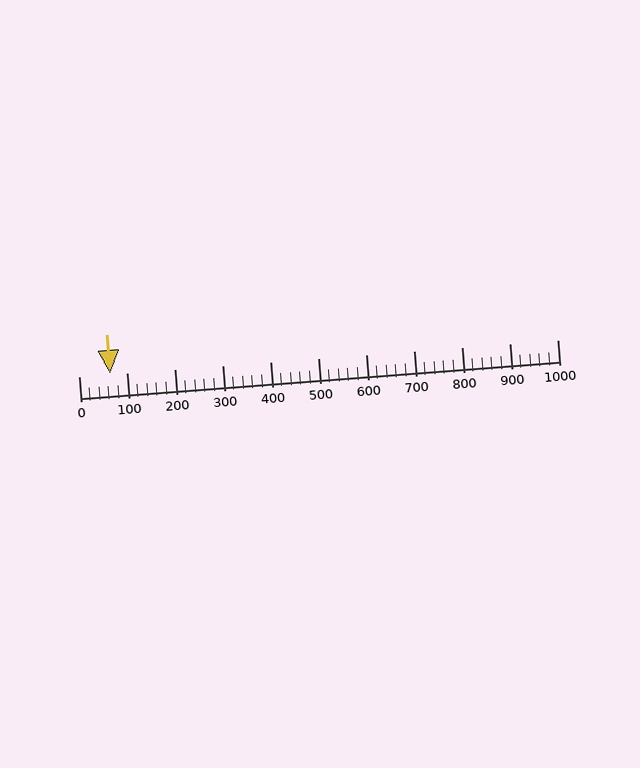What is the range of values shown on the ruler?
The ruler shows values from 0 to 1000.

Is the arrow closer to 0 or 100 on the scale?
The arrow is closer to 100.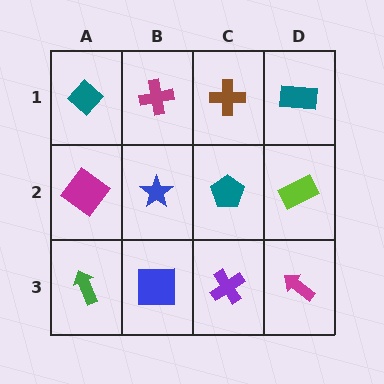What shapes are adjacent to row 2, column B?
A magenta cross (row 1, column B), a blue square (row 3, column B), a magenta diamond (row 2, column A), a teal pentagon (row 2, column C).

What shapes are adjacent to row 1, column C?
A teal pentagon (row 2, column C), a magenta cross (row 1, column B), a teal rectangle (row 1, column D).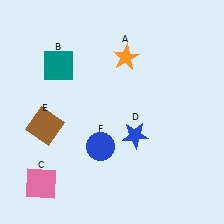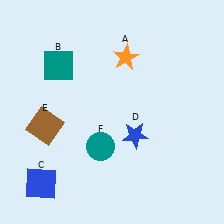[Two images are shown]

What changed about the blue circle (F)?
In Image 1, F is blue. In Image 2, it changed to teal.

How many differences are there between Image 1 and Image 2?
There are 2 differences between the two images.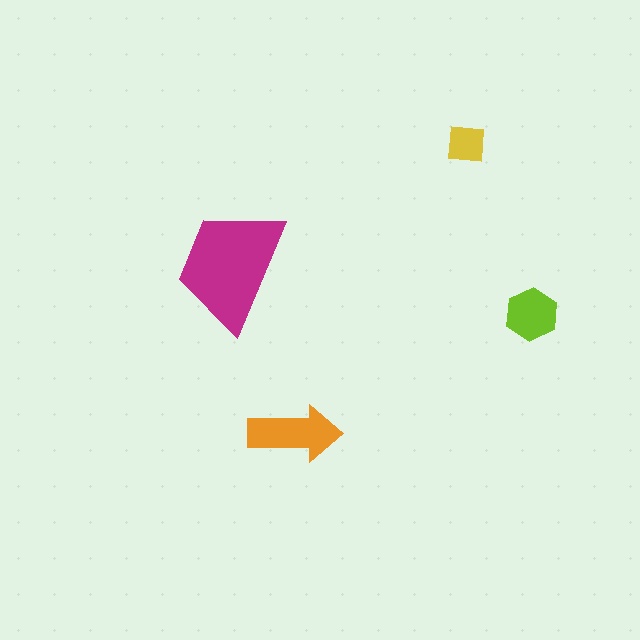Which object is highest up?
The yellow square is topmost.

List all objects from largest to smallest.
The magenta trapezoid, the orange arrow, the lime hexagon, the yellow square.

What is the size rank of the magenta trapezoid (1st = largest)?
1st.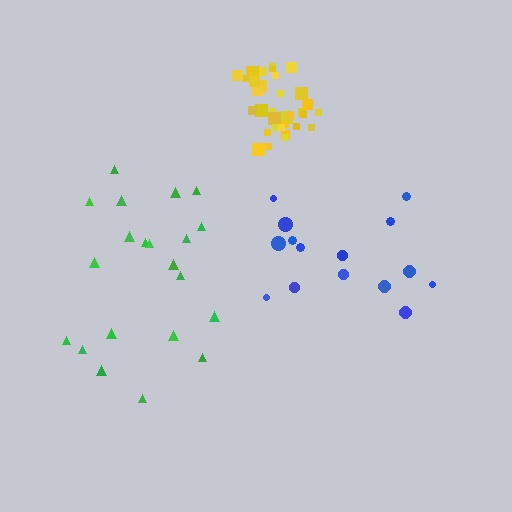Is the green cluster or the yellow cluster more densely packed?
Yellow.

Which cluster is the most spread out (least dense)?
Green.